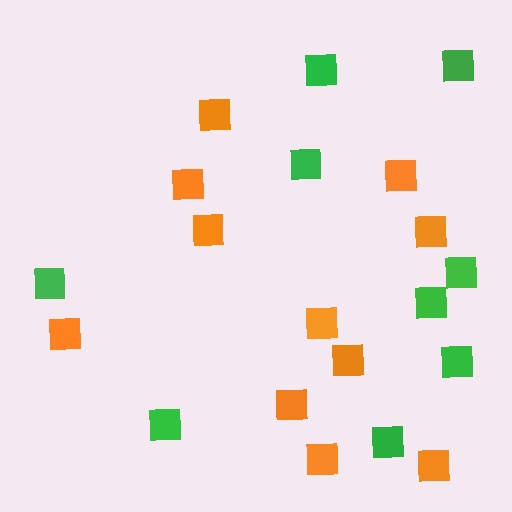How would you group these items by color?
There are 2 groups: one group of orange squares (11) and one group of green squares (9).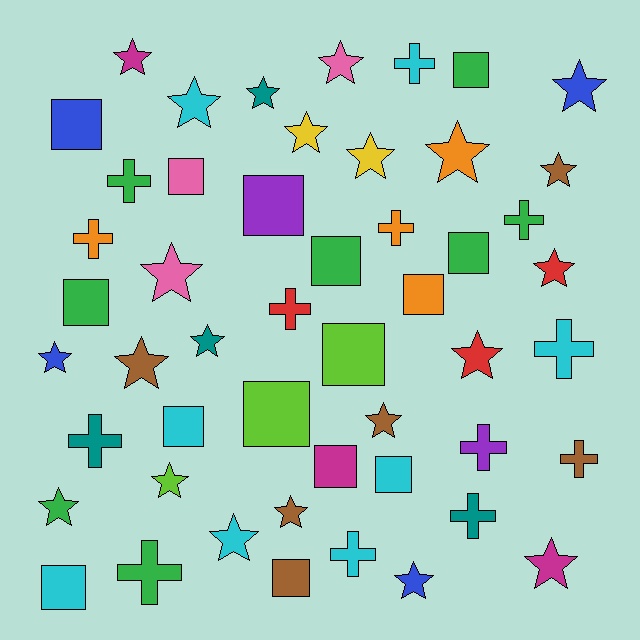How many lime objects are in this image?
There are 3 lime objects.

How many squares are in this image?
There are 15 squares.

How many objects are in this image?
There are 50 objects.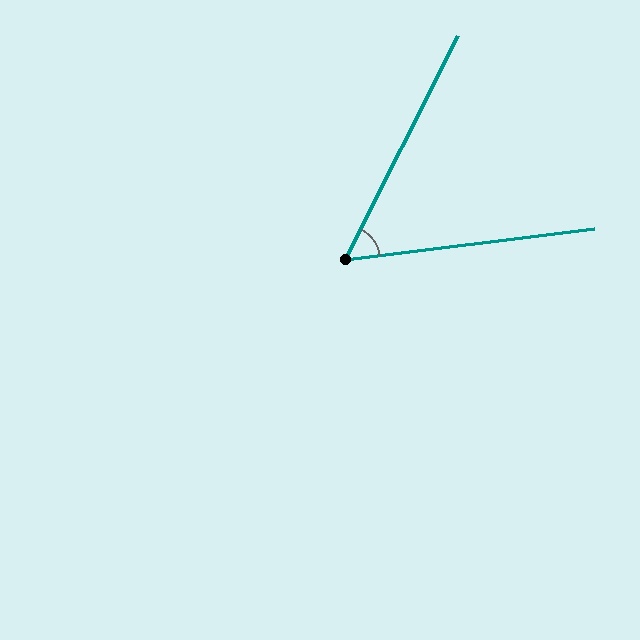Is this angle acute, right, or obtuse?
It is acute.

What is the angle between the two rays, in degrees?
Approximately 56 degrees.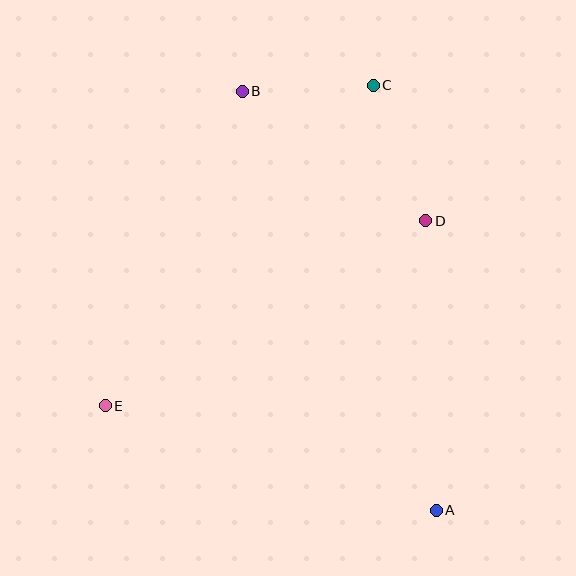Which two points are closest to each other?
Points B and C are closest to each other.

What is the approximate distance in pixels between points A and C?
The distance between A and C is approximately 430 pixels.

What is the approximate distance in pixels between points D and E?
The distance between D and E is approximately 370 pixels.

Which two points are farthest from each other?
Points A and B are farthest from each other.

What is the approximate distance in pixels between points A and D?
The distance between A and D is approximately 290 pixels.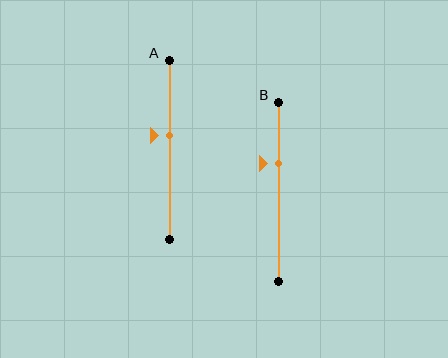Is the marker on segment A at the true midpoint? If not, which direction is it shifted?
No, the marker on segment A is shifted upward by about 8% of the segment length.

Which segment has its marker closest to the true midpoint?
Segment A has its marker closest to the true midpoint.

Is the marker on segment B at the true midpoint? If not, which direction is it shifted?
No, the marker on segment B is shifted upward by about 16% of the segment length.